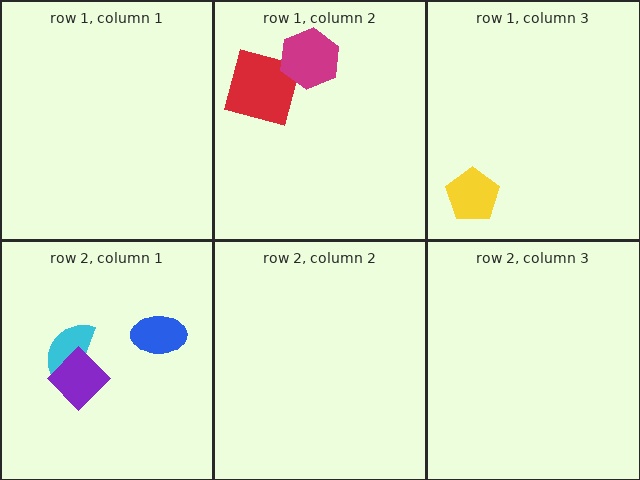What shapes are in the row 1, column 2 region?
The red square, the magenta hexagon.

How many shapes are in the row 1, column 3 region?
1.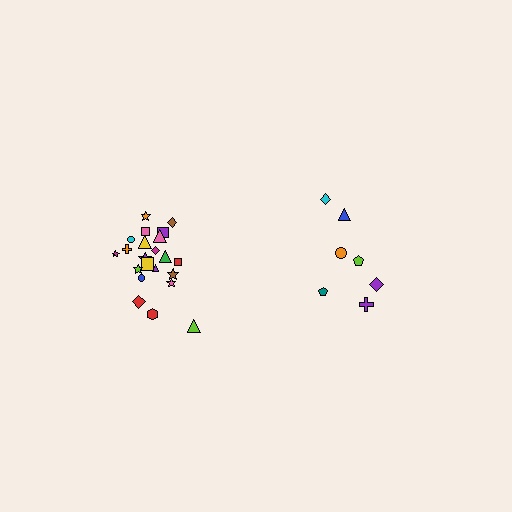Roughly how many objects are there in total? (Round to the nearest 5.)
Roughly 30 objects in total.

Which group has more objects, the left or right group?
The left group.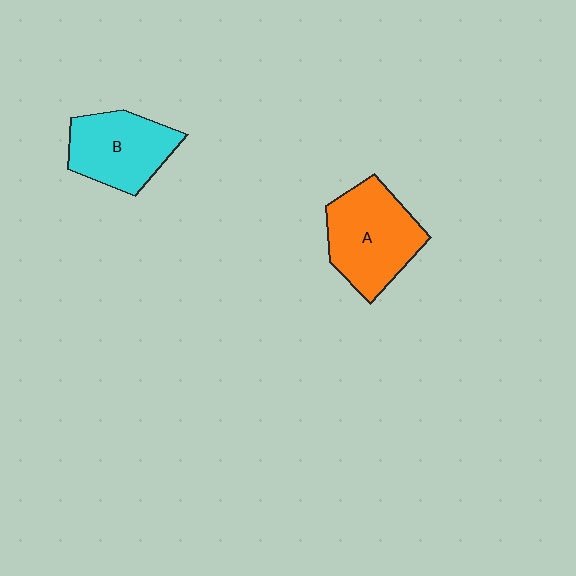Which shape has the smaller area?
Shape B (cyan).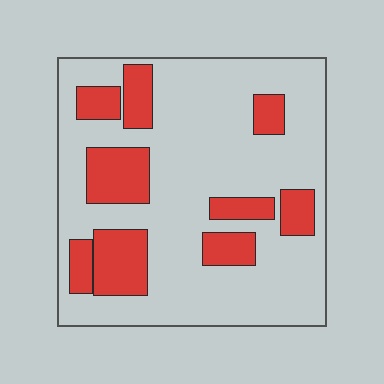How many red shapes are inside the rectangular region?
9.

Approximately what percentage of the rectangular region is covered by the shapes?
Approximately 25%.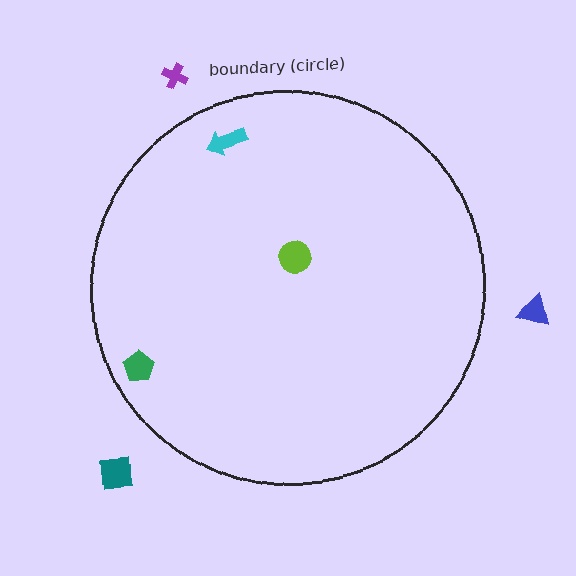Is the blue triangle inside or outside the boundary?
Outside.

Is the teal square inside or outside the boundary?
Outside.